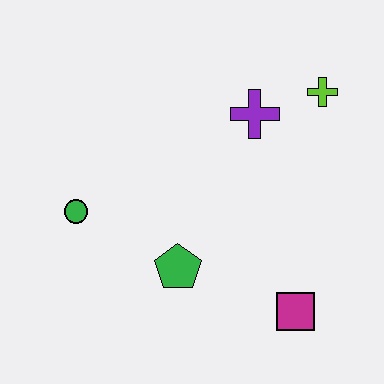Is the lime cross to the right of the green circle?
Yes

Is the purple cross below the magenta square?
No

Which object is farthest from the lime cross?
The green circle is farthest from the lime cross.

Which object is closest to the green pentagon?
The green circle is closest to the green pentagon.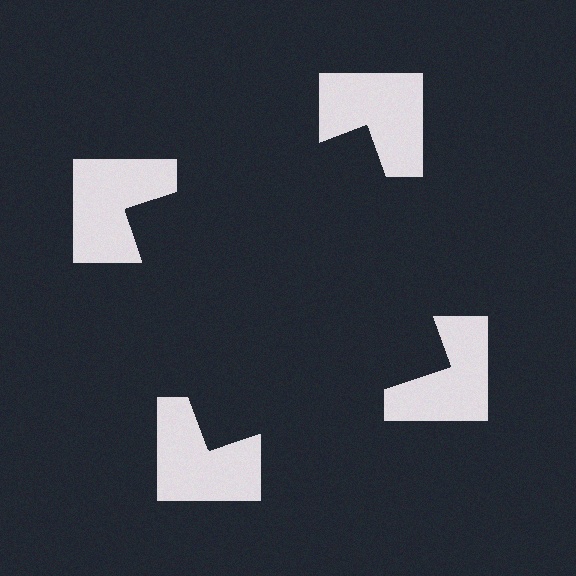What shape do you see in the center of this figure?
An illusory square — its edges are inferred from the aligned wedge cuts in the notched squares, not physically drawn.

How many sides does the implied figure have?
4 sides.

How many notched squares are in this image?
There are 4 — one at each vertex of the illusory square.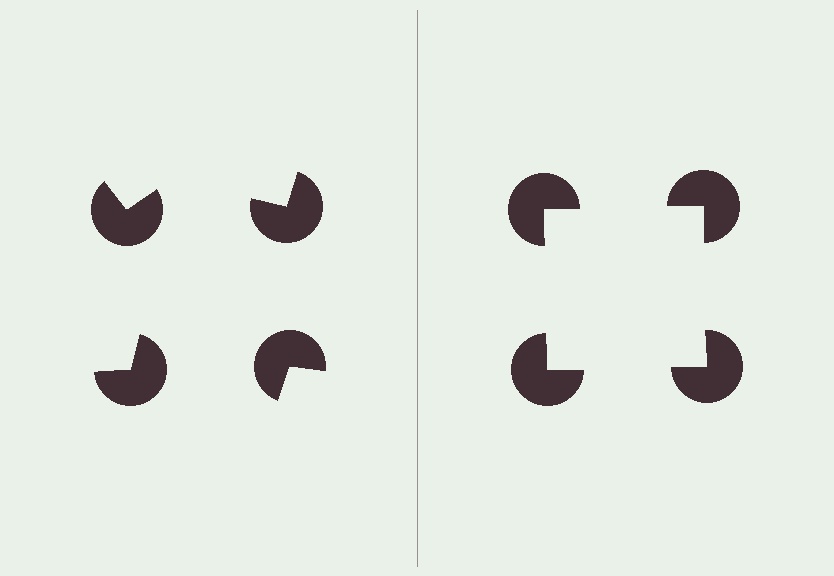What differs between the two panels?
The pac-man discs are positioned identically on both sides; only the wedge orientations differ. On the right they align to a square; on the left they are misaligned.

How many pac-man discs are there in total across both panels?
8 — 4 on each side.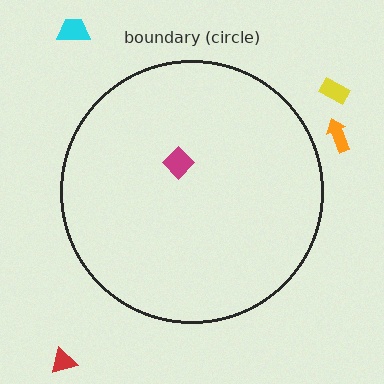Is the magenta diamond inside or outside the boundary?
Inside.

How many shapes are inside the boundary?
1 inside, 4 outside.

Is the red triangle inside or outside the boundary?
Outside.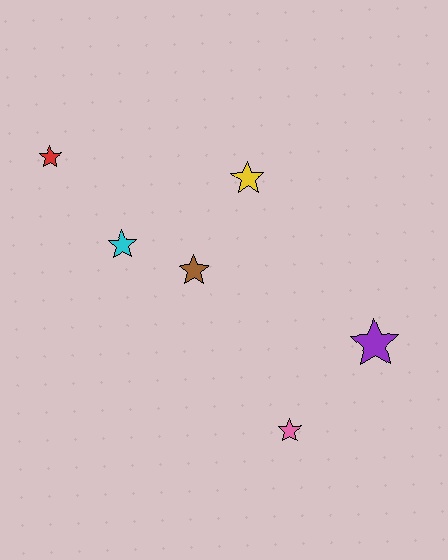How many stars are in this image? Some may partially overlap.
There are 6 stars.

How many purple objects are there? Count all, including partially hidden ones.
There is 1 purple object.